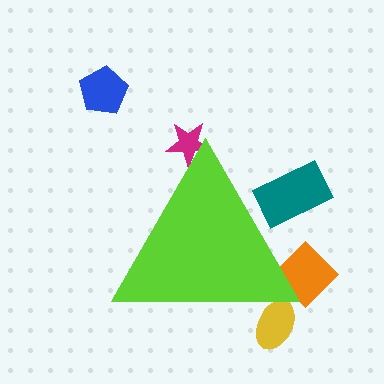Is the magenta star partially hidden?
Yes, the magenta star is partially hidden behind the lime triangle.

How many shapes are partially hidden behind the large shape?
4 shapes are partially hidden.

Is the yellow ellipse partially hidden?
Yes, the yellow ellipse is partially hidden behind the lime triangle.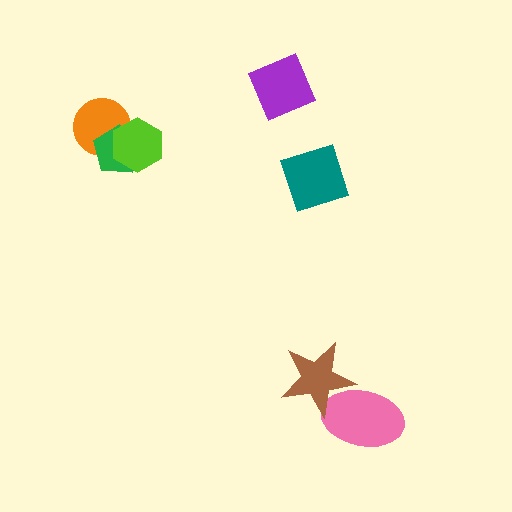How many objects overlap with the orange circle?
2 objects overlap with the orange circle.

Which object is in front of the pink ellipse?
The brown star is in front of the pink ellipse.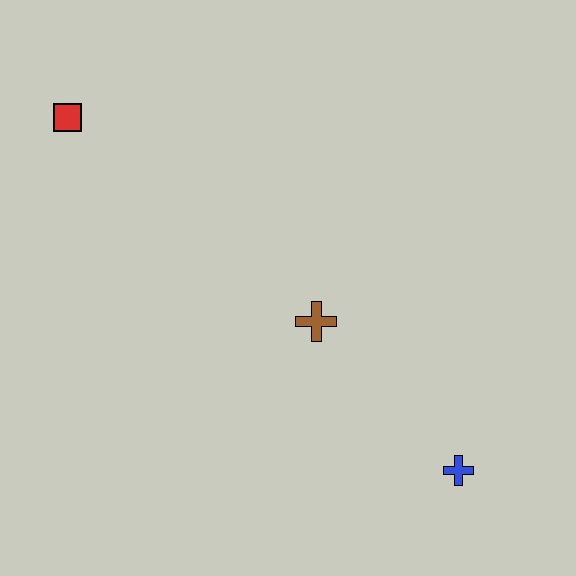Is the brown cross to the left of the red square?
No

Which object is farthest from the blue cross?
The red square is farthest from the blue cross.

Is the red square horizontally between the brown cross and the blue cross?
No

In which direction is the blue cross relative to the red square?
The blue cross is to the right of the red square.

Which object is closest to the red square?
The brown cross is closest to the red square.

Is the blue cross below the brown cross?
Yes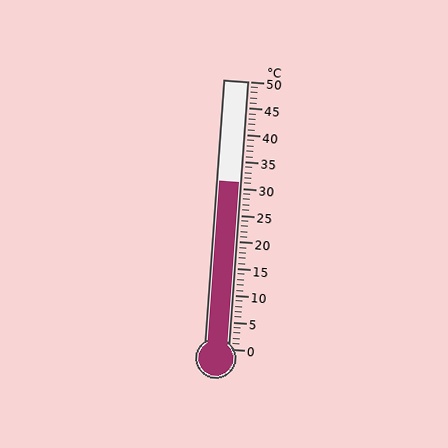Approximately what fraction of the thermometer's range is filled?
The thermometer is filled to approximately 60% of its range.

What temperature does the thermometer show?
The thermometer shows approximately 31°C.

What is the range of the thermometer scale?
The thermometer scale ranges from 0°C to 50°C.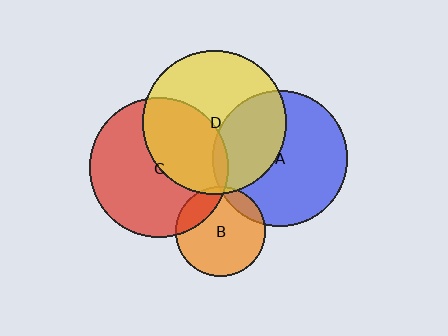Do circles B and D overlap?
Yes.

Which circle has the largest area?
Circle D (yellow).